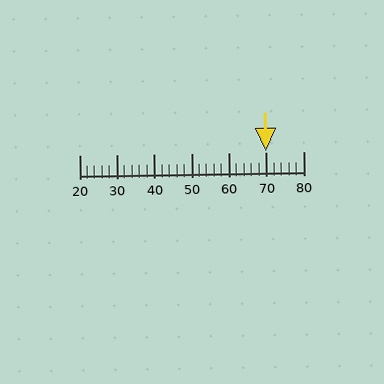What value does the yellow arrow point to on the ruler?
The yellow arrow points to approximately 70.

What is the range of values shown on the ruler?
The ruler shows values from 20 to 80.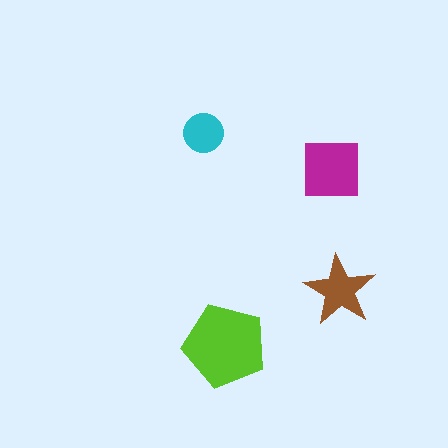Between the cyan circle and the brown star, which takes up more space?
The brown star.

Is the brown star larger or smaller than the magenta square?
Smaller.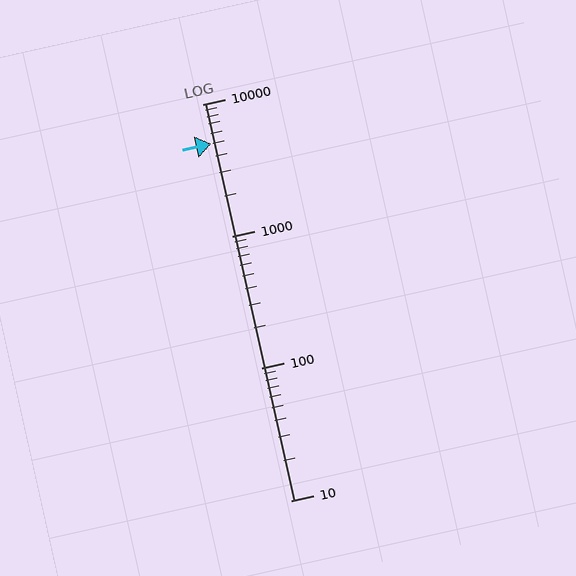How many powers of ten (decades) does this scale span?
The scale spans 3 decades, from 10 to 10000.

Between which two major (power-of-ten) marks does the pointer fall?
The pointer is between 1000 and 10000.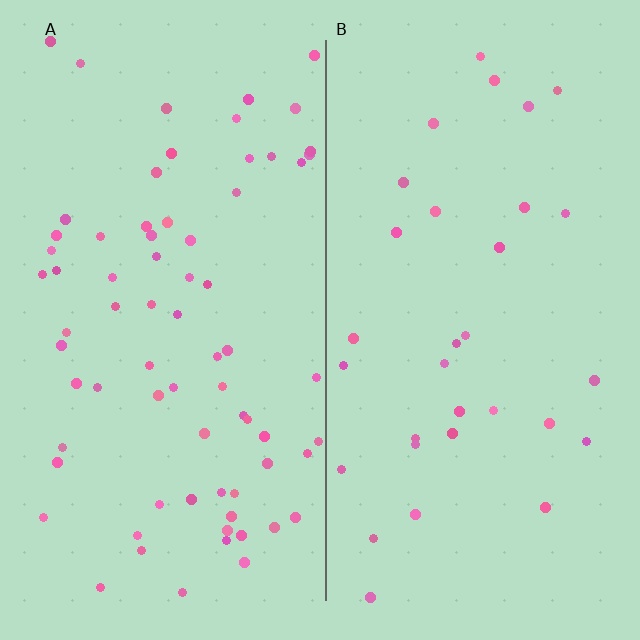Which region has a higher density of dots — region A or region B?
A (the left).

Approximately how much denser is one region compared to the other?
Approximately 2.2× — region A over region B.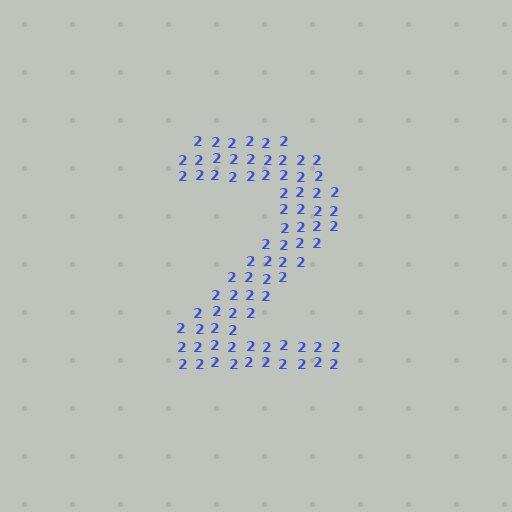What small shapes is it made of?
It is made of small digit 2's.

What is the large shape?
The large shape is the digit 2.